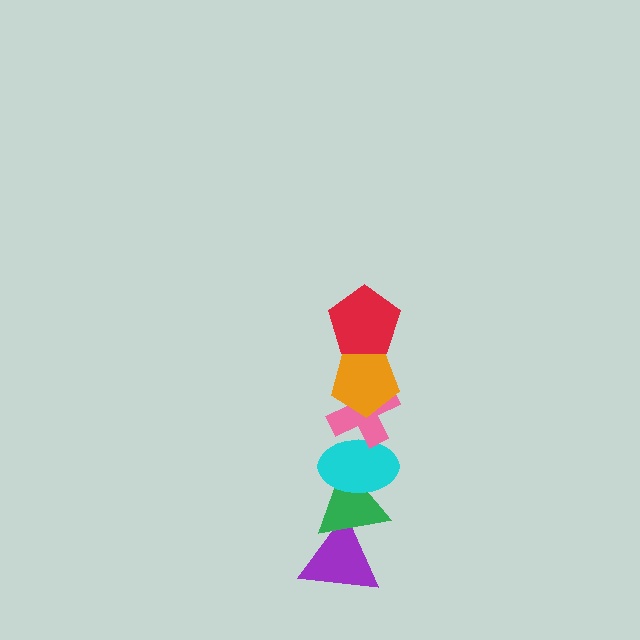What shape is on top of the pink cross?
The orange pentagon is on top of the pink cross.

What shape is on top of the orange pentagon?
The red pentagon is on top of the orange pentagon.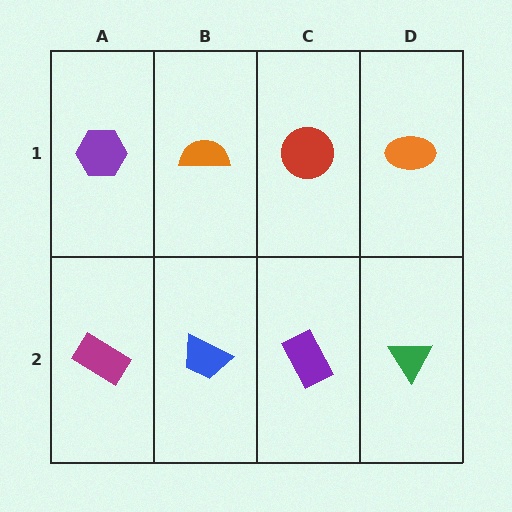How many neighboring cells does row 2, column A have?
2.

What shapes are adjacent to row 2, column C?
A red circle (row 1, column C), a blue trapezoid (row 2, column B), a green triangle (row 2, column D).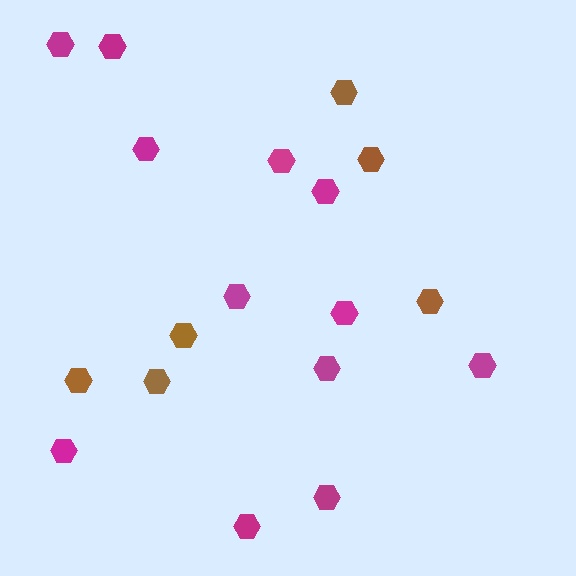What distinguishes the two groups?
There are 2 groups: one group of brown hexagons (6) and one group of magenta hexagons (12).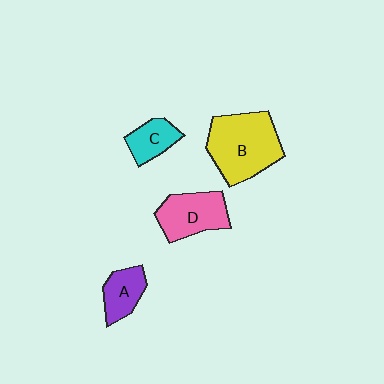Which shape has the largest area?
Shape B (yellow).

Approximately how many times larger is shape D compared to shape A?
Approximately 1.5 times.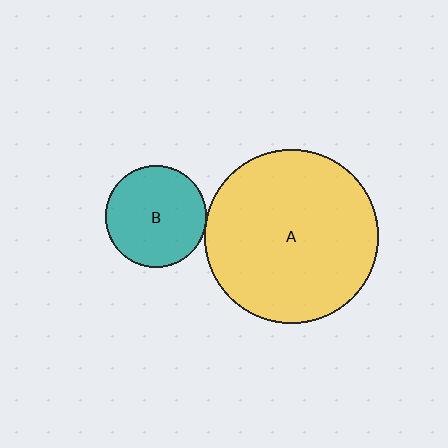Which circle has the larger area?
Circle A (yellow).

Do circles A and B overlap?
Yes.